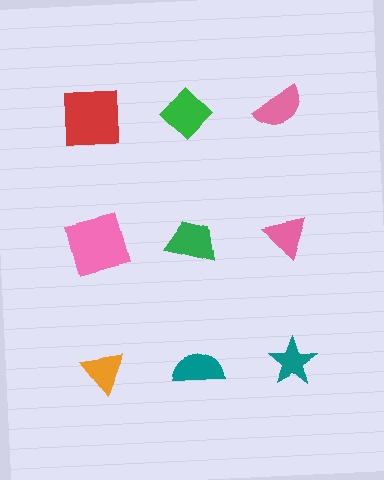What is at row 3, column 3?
A teal star.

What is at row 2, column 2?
A green trapezoid.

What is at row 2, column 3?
A pink triangle.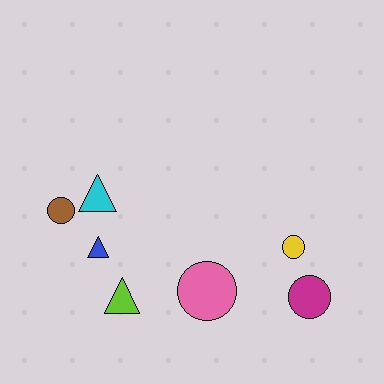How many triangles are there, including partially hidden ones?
There are 3 triangles.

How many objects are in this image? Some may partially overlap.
There are 7 objects.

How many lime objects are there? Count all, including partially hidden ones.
There is 1 lime object.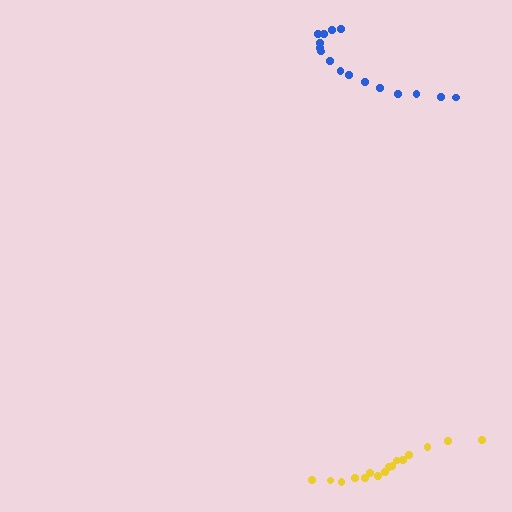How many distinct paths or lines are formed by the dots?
There are 2 distinct paths.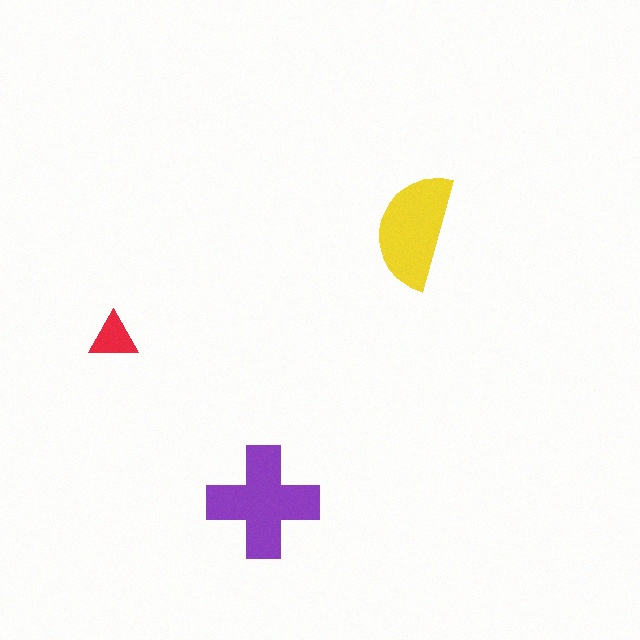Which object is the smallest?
The red triangle.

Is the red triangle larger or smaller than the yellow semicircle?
Smaller.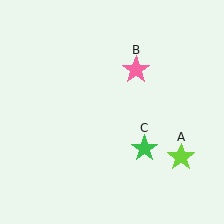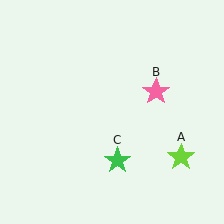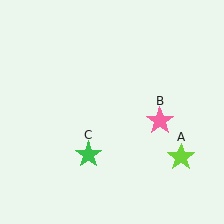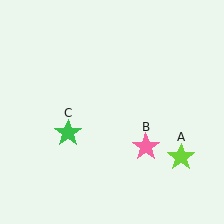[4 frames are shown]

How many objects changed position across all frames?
2 objects changed position: pink star (object B), green star (object C).